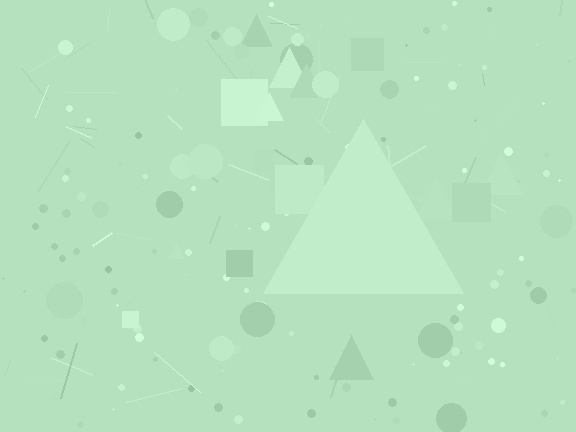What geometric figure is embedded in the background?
A triangle is embedded in the background.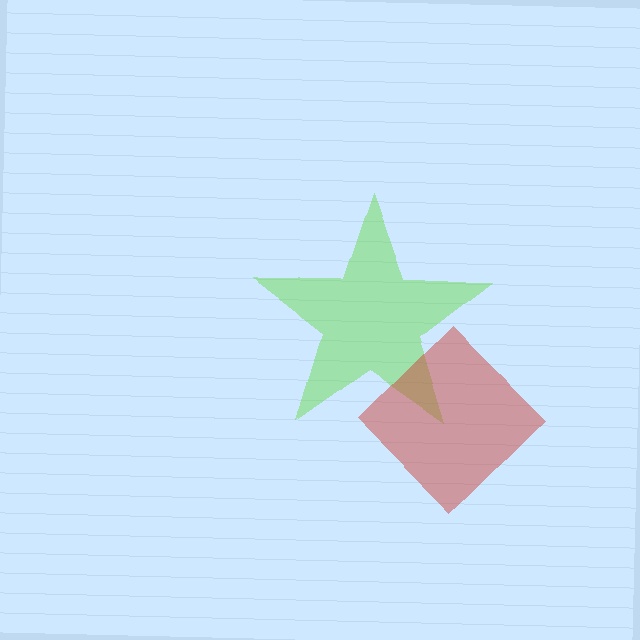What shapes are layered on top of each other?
The layered shapes are: a lime star, a red diamond.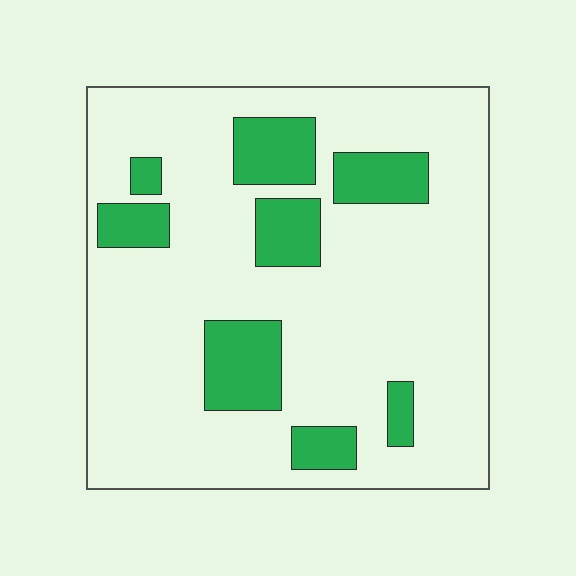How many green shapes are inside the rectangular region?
8.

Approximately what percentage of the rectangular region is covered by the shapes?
Approximately 20%.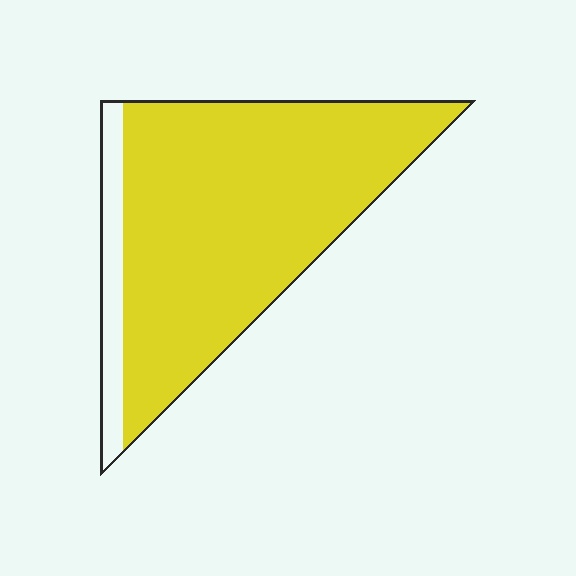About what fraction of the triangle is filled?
About seven eighths (7/8).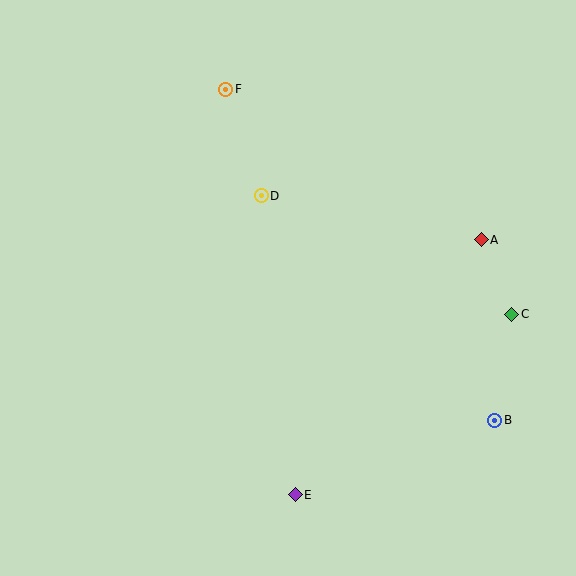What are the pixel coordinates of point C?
Point C is at (512, 314).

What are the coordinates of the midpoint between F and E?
The midpoint between F and E is at (261, 292).